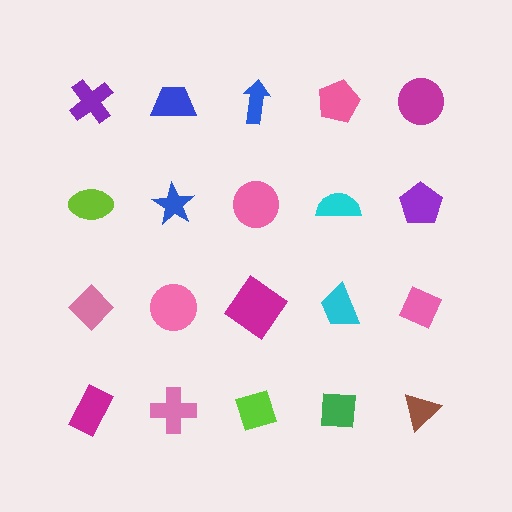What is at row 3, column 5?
A pink diamond.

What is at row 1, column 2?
A blue trapezoid.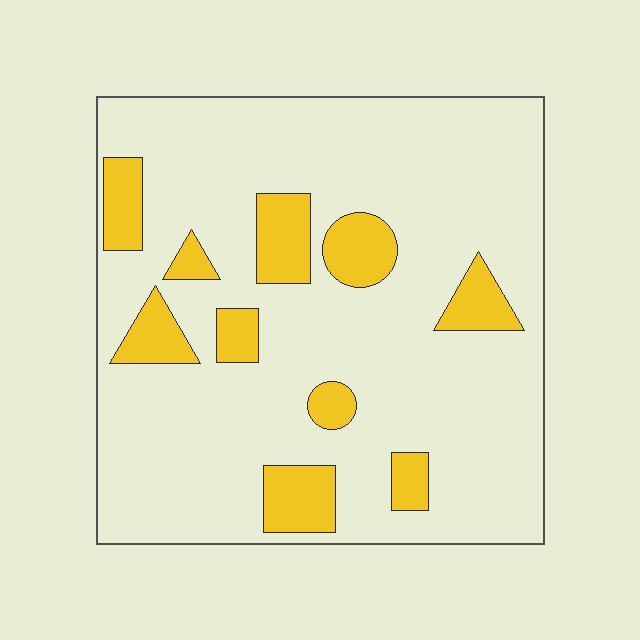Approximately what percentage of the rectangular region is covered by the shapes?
Approximately 15%.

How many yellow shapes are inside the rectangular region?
10.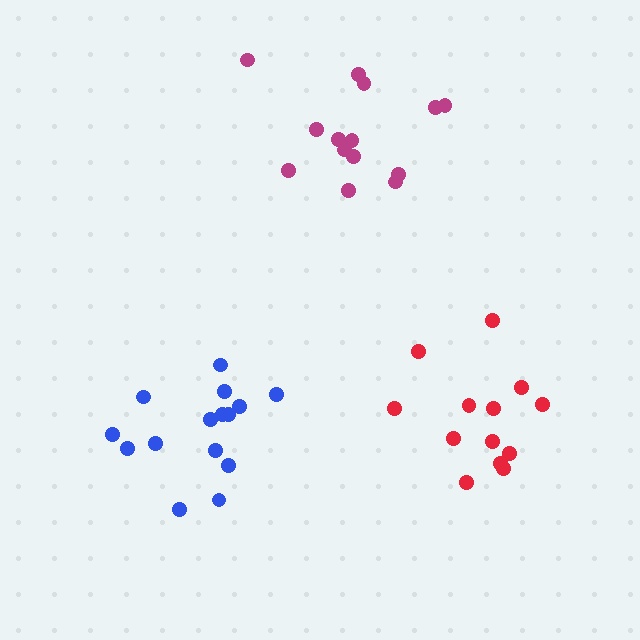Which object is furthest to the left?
The blue cluster is leftmost.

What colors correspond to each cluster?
The clusters are colored: red, magenta, blue.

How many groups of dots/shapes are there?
There are 3 groups.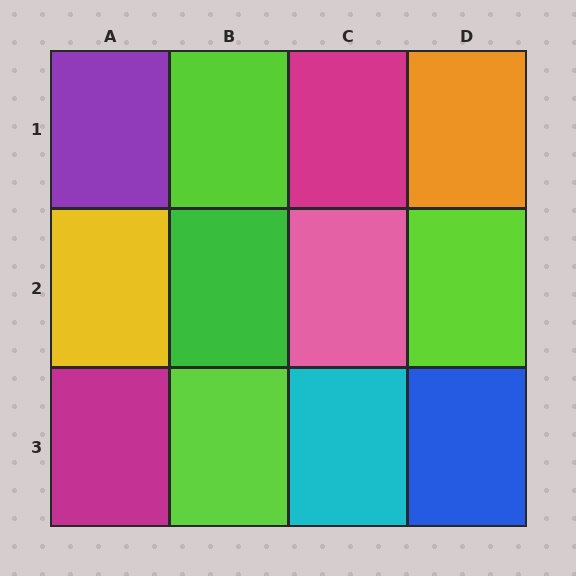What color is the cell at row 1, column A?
Purple.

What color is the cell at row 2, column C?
Pink.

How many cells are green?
1 cell is green.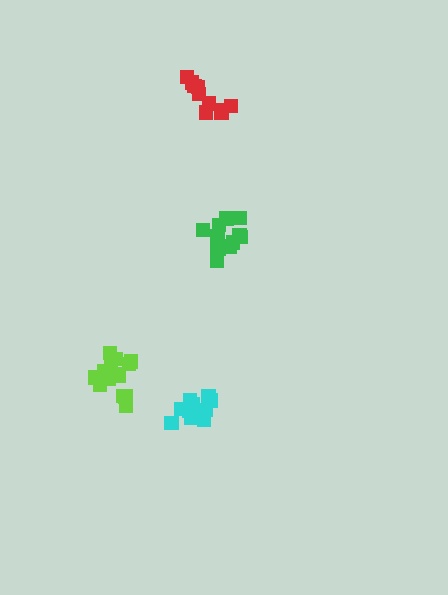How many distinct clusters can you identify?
There are 4 distinct clusters.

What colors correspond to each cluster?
The clusters are colored: green, cyan, red, lime.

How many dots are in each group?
Group 1: 13 dots, Group 2: 14 dots, Group 3: 10 dots, Group 4: 14 dots (51 total).